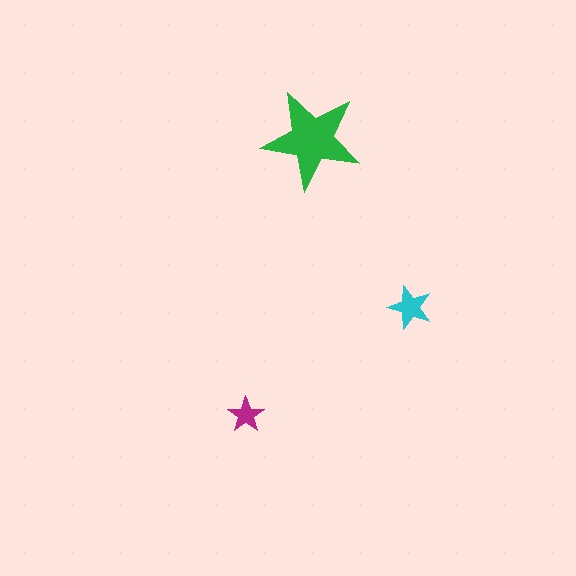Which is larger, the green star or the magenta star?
The green one.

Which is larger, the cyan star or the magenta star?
The cyan one.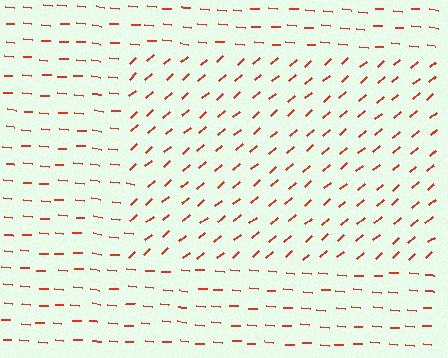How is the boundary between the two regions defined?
The boundary is defined purely by a change in line orientation (approximately 45 degrees difference). All lines are the same color and thickness.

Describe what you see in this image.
The image is filled with small red line segments. A rectangle region in the image has lines oriented differently from the surrounding lines, creating a visible texture boundary.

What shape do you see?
I see a rectangle.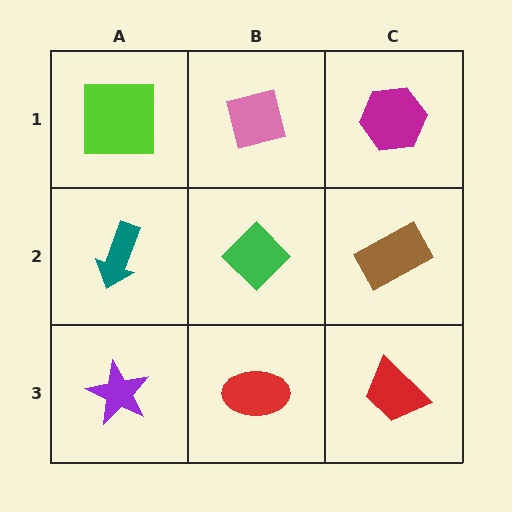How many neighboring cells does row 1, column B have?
3.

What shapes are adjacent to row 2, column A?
A lime square (row 1, column A), a purple star (row 3, column A), a green diamond (row 2, column B).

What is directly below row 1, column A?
A teal arrow.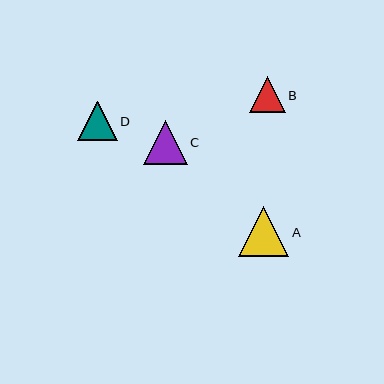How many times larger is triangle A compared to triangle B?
Triangle A is approximately 1.4 times the size of triangle B.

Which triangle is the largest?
Triangle A is the largest with a size of approximately 50 pixels.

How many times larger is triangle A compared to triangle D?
Triangle A is approximately 1.3 times the size of triangle D.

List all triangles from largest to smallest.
From largest to smallest: A, C, D, B.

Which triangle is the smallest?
Triangle B is the smallest with a size of approximately 36 pixels.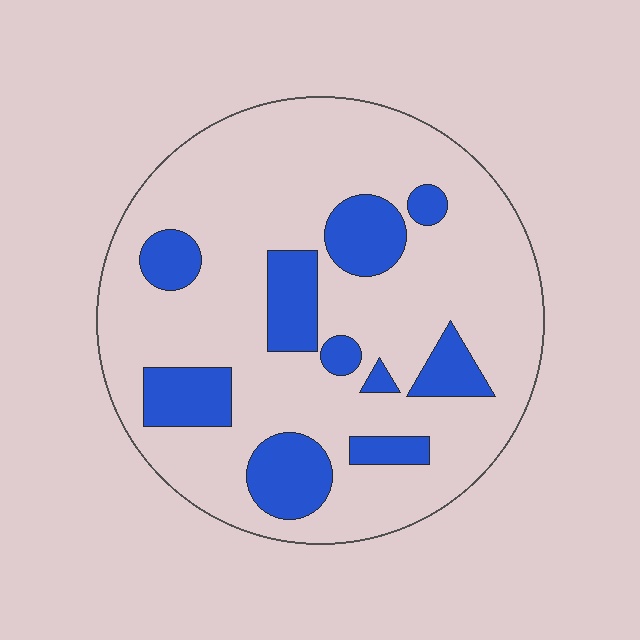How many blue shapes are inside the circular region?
10.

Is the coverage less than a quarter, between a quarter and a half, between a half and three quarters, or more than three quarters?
Less than a quarter.